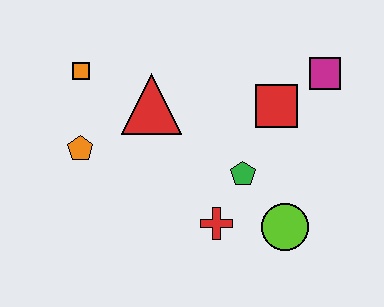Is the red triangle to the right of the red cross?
No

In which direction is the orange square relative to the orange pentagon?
The orange square is above the orange pentagon.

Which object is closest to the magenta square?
The red square is closest to the magenta square.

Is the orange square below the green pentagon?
No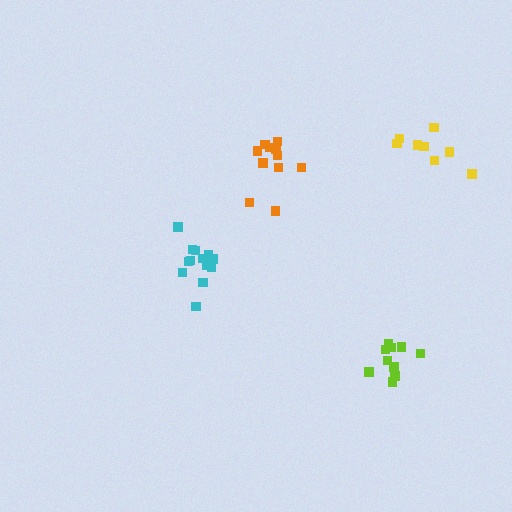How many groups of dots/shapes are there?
There are 4 groups.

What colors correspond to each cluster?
The clusters are colored: cyan, yellow, lime, orange.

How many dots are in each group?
Group 1: 14 dots, Group 2: 8 dots, Group 3: 10 dots, Group 4: 11 dots (43 total).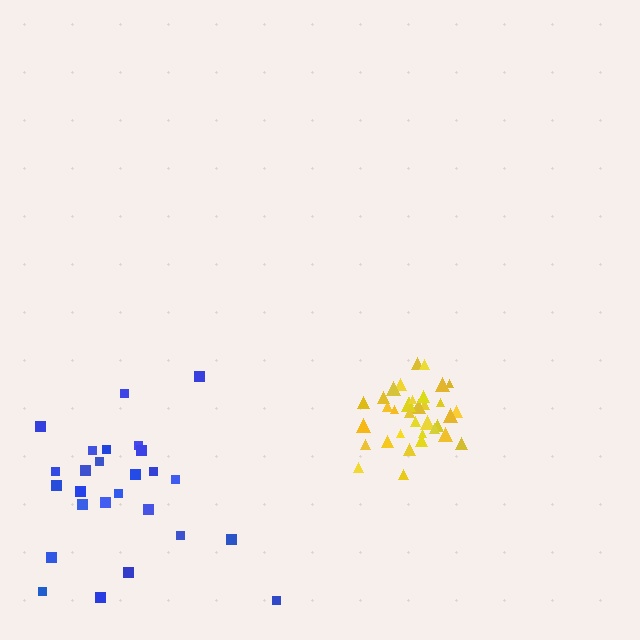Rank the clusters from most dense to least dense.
yellow, blue.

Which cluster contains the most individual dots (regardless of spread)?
Yellow (35).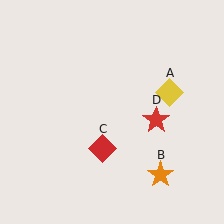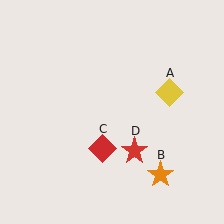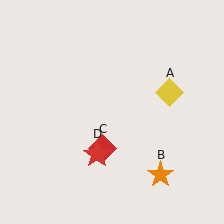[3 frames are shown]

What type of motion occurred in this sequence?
The red star (object D) rotated clockwise around the center of the scene.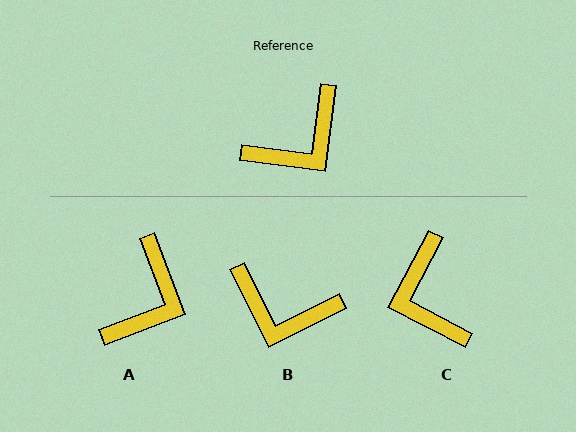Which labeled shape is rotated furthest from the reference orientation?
C, about 110 degrees away.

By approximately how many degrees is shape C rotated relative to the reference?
Approximately 110 degrees clockwise.